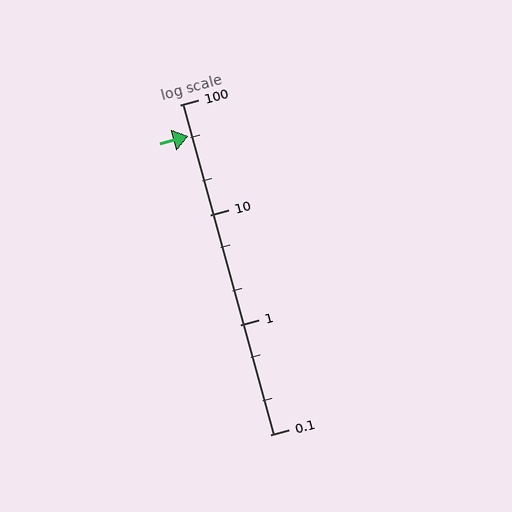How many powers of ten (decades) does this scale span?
The scale spans 3 decades, from 0.1 to 100.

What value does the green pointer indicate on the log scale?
The pointer indicates approximately 52.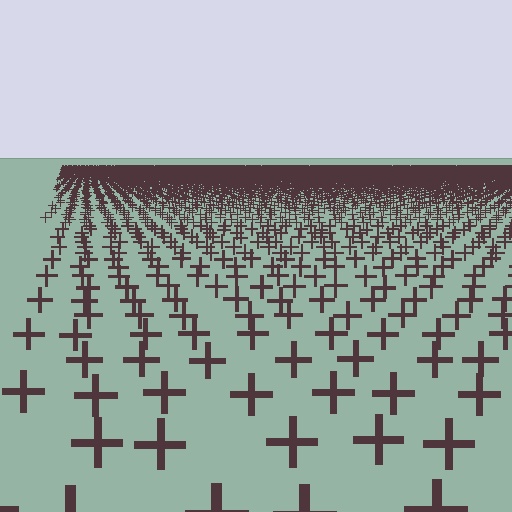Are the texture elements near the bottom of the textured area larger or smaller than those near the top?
Larger. Near the bottom, elements are closer to the viewer and appear at a bigger on-screen size.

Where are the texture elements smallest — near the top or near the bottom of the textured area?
Near the top.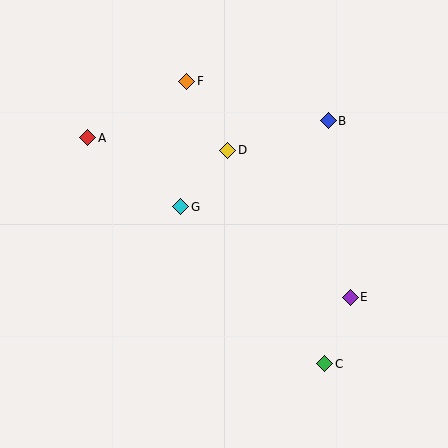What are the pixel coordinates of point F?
Point F is at (187, 81).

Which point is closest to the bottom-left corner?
Point G is closest to the bottom-left corner.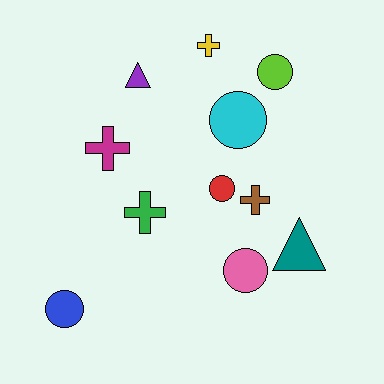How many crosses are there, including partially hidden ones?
There are 4 crosses.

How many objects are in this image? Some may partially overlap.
There are 11 objects.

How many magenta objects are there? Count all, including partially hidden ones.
There is 1 magenta object.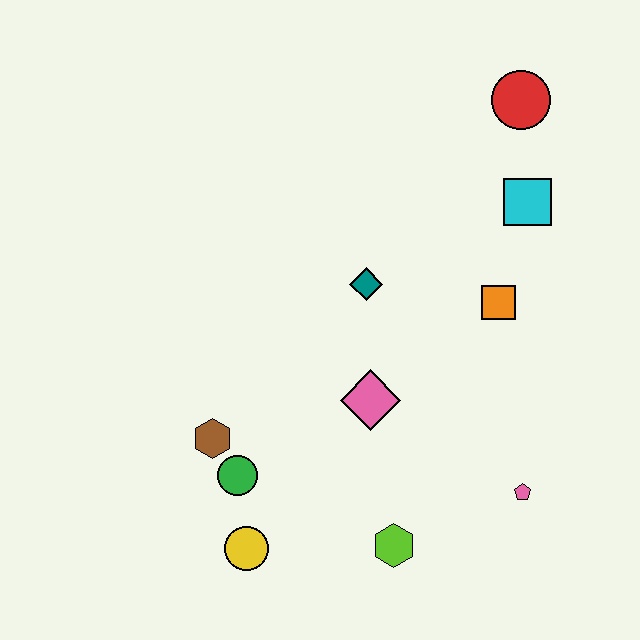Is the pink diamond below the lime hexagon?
No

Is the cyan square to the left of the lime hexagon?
No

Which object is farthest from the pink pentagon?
The red circle is farthest from the pink pentagon.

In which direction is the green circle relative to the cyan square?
The green circle is to the left of the cyan square.